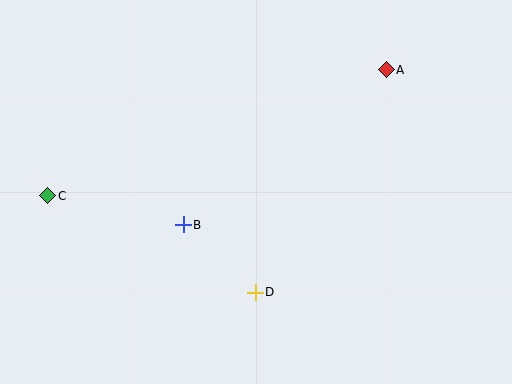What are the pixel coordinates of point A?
Point A is at (386, 70).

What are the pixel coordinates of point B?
Point B is at (183, 225).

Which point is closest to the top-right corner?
Point A is closest to the top-right corner.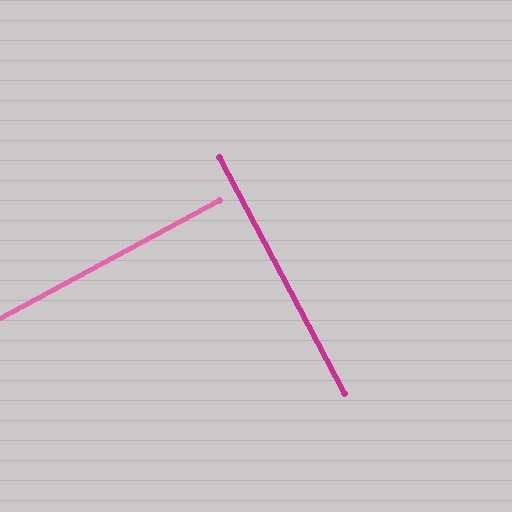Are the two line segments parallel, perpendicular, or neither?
Perpendicular — they meet at approximately 90°.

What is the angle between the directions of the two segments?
Approximately 90 degrees.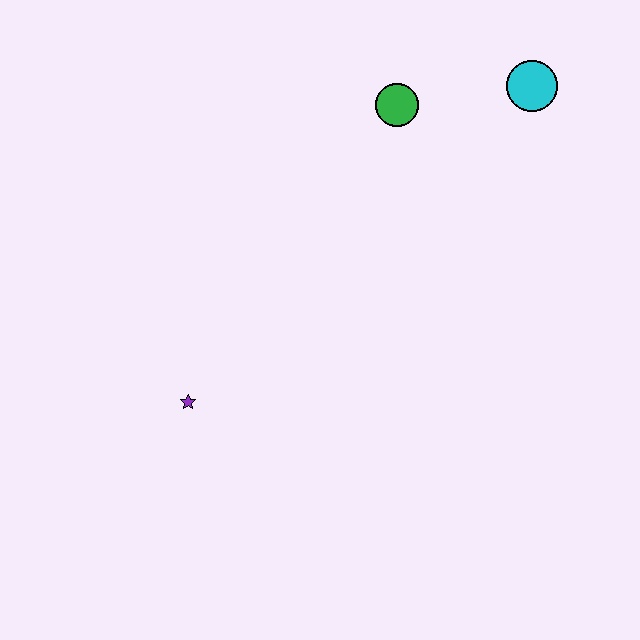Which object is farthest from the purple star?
The cyan circle is farthest from the purple star.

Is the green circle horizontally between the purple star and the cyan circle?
Yes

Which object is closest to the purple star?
The green circle is closest to the purple star.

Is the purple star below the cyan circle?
Yes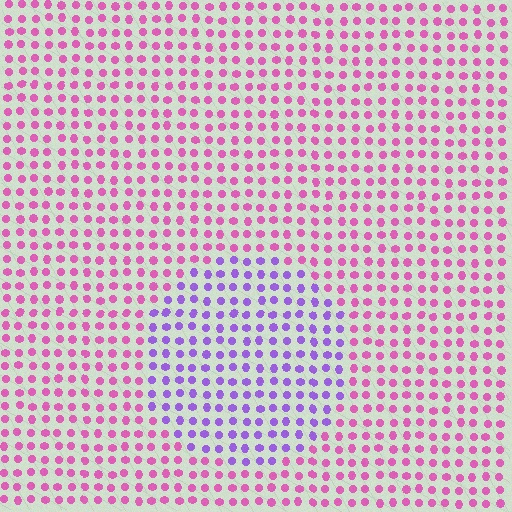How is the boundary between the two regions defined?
The boundary is defined purely by a slight shift in hue (about 50 degrees). Spacing, size, and orientation are identical on both sides.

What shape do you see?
I see a circle.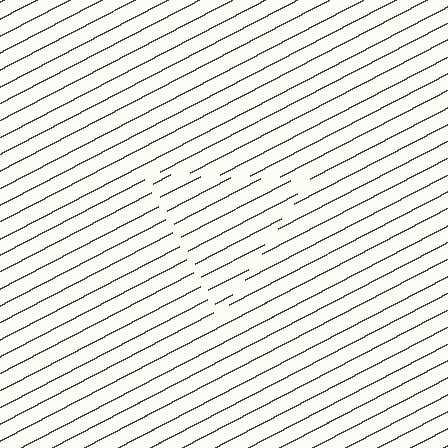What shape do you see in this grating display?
An illusory triangle. The interior of the shape contains the same grating, shifted by half a period — the contour is defined by the phase discontinuity where line-ends from the inner and outer gratings abut.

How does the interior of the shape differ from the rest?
The interior of the shape contains the same grating, shifted by half a period — the contour is defined by the phase discontinuity where line-ends from the inner and outer gratings abut.